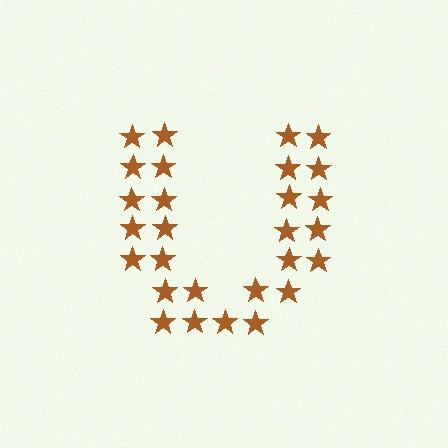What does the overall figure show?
The overall figure shows the letter U.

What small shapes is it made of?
It is made of small stars.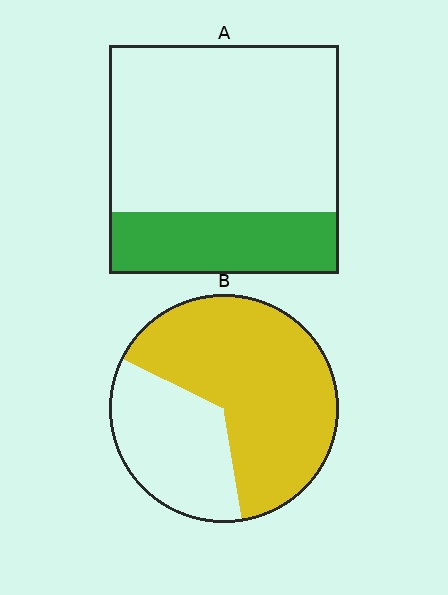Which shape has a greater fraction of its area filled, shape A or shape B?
Shape B.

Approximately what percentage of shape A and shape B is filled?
A is approximately 25% and B is approximately 65%.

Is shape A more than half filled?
No.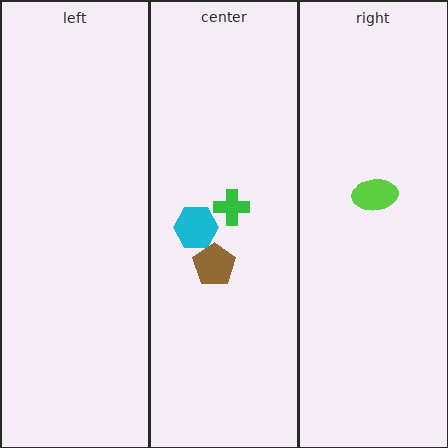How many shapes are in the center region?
3.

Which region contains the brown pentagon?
The center region.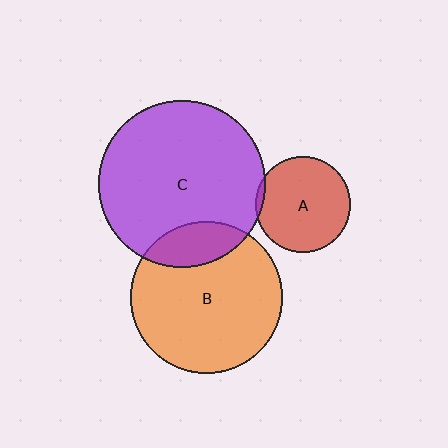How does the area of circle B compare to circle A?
Approximately 2.5 times.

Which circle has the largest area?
Circle C (purple).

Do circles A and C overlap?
Yes.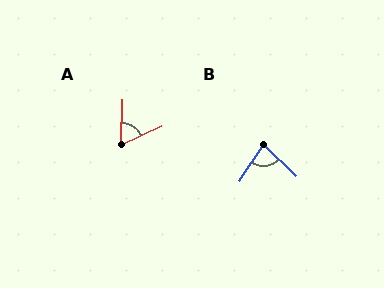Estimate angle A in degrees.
Approximately 63 degrees.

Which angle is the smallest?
A, at approximately 63 degrees.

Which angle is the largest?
B, at approximately 80 degrees.